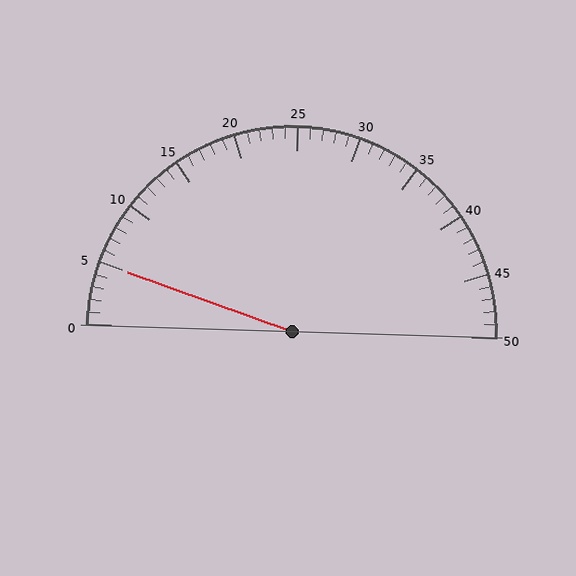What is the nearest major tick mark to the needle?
The nearest major tick mark is 5.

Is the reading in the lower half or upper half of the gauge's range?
The reading is in the lower half of the range (0 to 50).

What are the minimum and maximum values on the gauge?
The gauge ranges from 0 to 50.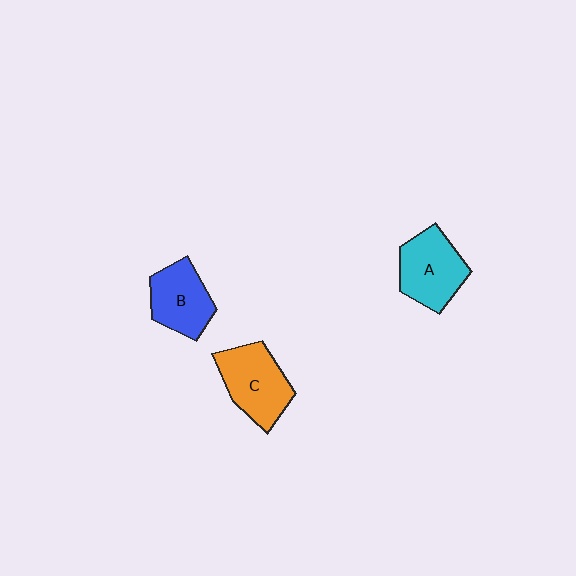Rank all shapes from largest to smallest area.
From largest to smallest: C (orange), A (cyan), B (blue).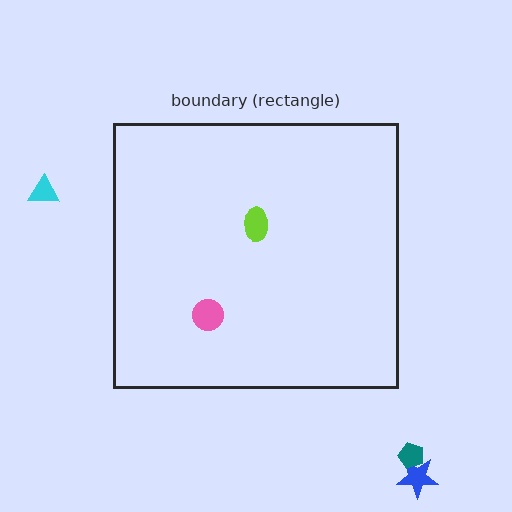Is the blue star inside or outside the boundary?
Outside.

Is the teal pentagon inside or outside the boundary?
Outside.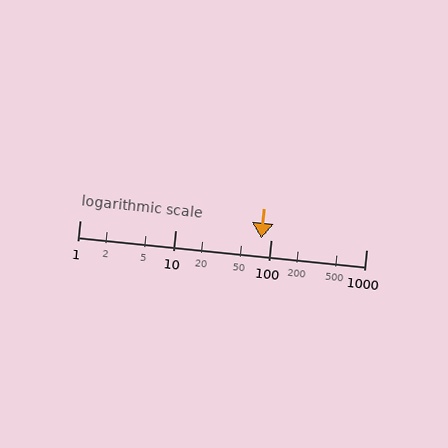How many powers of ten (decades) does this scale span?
The scale spans 3 decades, from 1 to 1000.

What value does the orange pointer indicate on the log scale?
The pointer indicates approximately 79.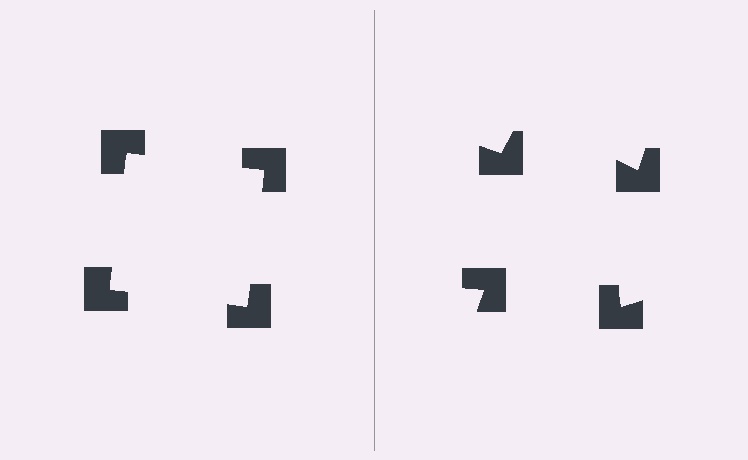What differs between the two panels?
The notched squares are positioned identically on both sides; only the wedge orientations differ. On the left they align to a square; on the right they are misaligned.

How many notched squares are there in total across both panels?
8 — 4 on each side.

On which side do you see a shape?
An illusory square appears on the left side. On the right side the wedge cuts are rotated, so no coherent shape forms.